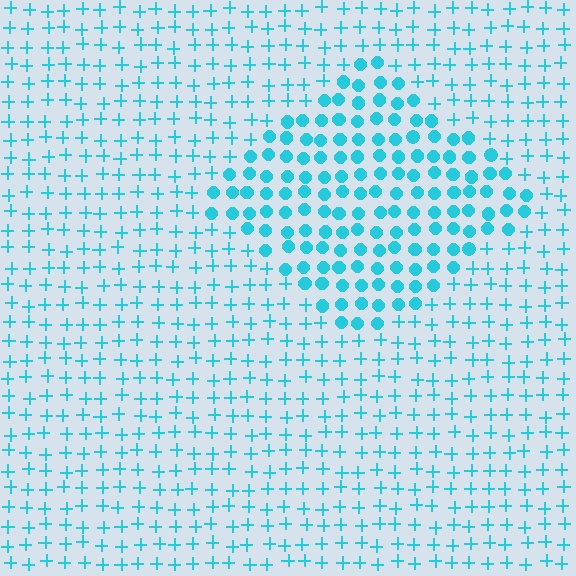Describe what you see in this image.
The image is filled with small cyan elements arranged in a uniform grid. A diamond-shaped region contains circles, while the surrounding area contains plus signs. The boundary is defined purely by the change in element shape.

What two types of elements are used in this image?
The image uses circles inside the diamond region and plus signs outside it.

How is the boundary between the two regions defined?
The boundary is defined by a change in element shape: circles inside vs. plus signs outside. All elements share the same color and spacing.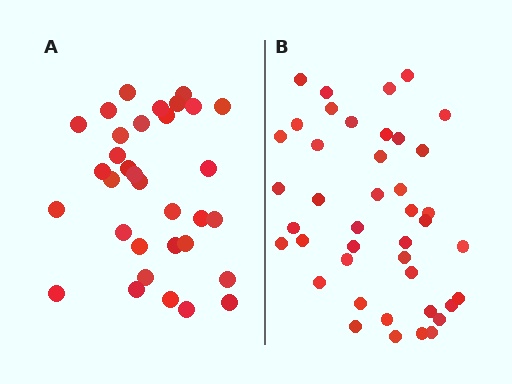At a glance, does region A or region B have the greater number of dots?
Region B (the right region) has more dots.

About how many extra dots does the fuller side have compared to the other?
Region B has roughly 8 or so more dots than region A.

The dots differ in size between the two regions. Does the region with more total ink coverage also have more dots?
No. Region A has more total ink coverage because its dots are larger, but region B actually contains more individual dots. Total area can be misleading — the number of items is what matters here.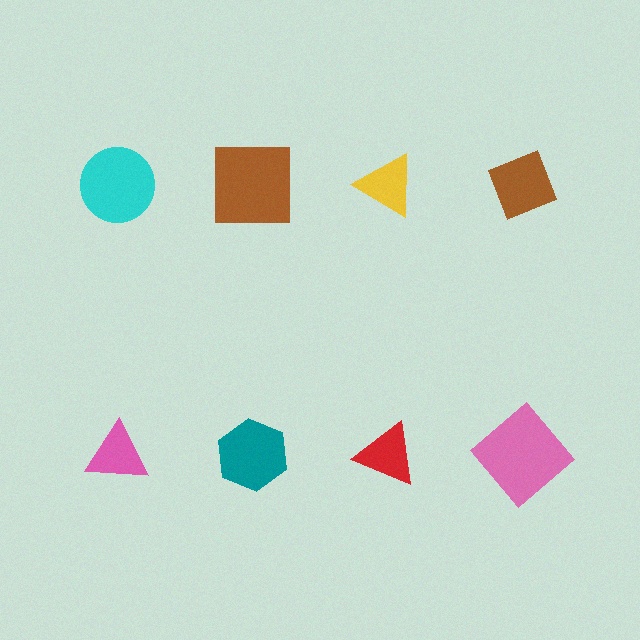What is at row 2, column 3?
A red triangle.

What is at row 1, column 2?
A brown square.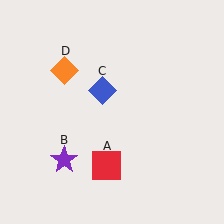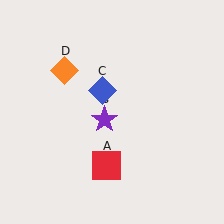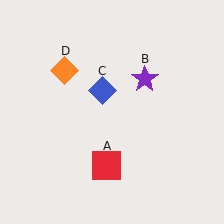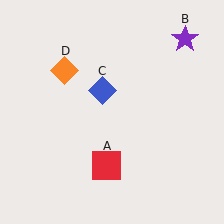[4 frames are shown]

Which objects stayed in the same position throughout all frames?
Red square (object A) and blue diamond (object C) and orange diamond (object D) remained stationary.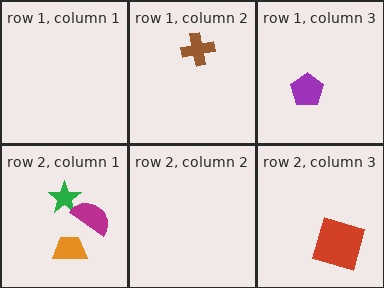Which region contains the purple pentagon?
The row 1, column 3 region.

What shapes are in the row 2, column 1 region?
The orange trapezoid, the green star, the magenta semicircle.